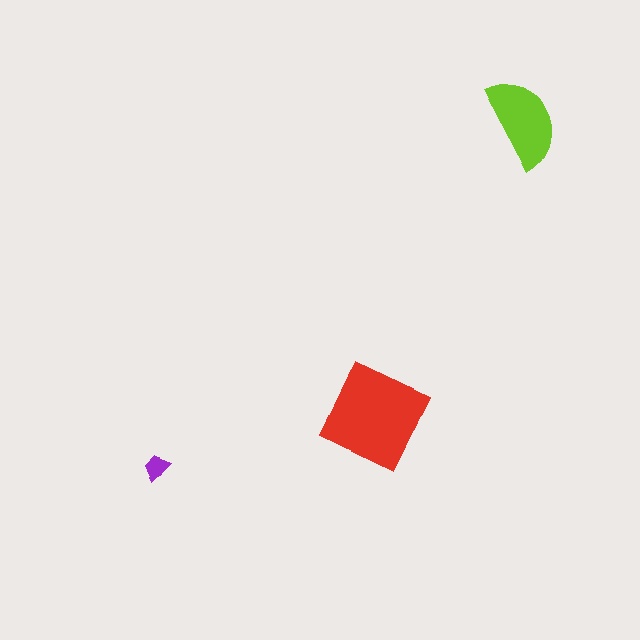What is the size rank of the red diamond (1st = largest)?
1st.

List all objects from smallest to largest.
The purple trapezoid, the lime semicircle, the red diamond.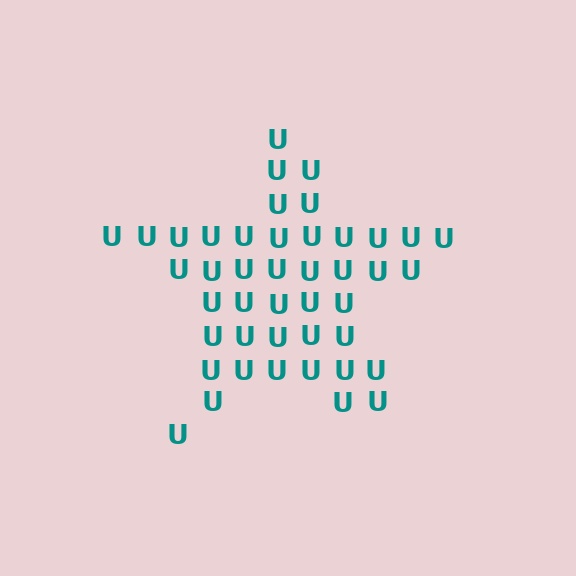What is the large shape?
The large shape is a star.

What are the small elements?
The small elements are letter U's.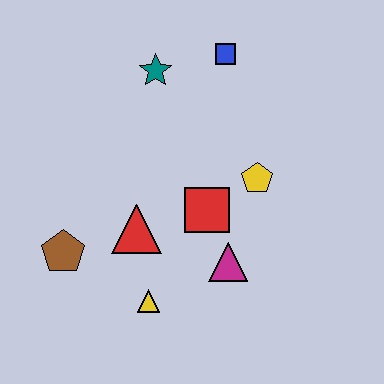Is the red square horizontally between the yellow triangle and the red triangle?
No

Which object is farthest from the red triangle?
The blue square is farthest from the red triangle.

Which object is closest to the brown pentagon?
The red triangle is closest to the brown pentagon.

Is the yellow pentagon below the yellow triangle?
No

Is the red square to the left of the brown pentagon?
No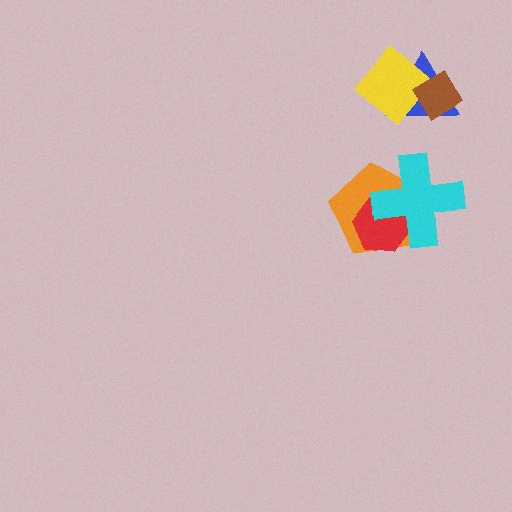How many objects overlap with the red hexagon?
2 objects overlap with the red hexagon.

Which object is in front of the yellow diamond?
The brown diamond is in front of the yellow diamond.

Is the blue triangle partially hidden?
Yes, it is partially covered by another shape.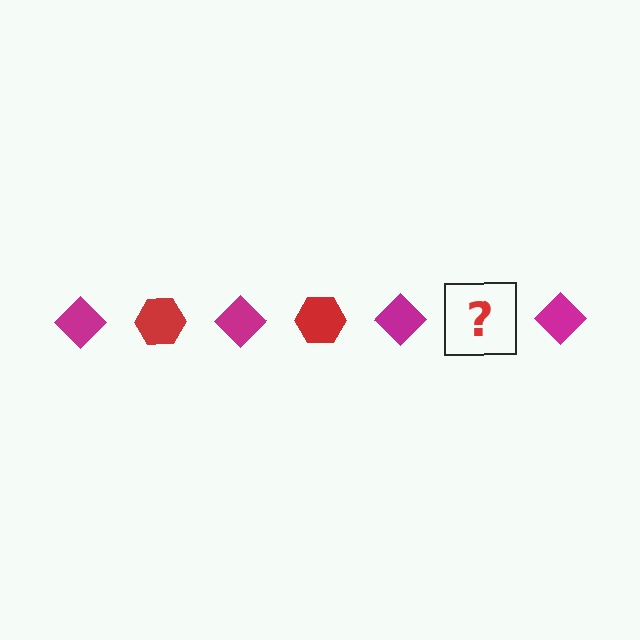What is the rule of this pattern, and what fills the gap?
The rule is that the pattern alternates between magenta diamond and red hexagon. The gap should be filled with a red hexagon.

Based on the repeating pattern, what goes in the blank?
The blank should be a red hexagon.